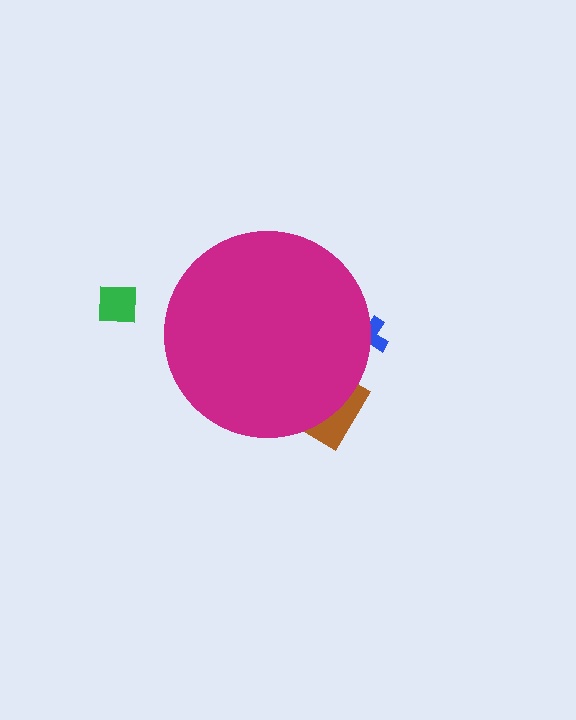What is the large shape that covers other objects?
A magenta circle.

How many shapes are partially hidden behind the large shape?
2 shapes are partially hidden.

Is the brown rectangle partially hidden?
Yes, the brown rectangle is partially hidden behind the magenta circle.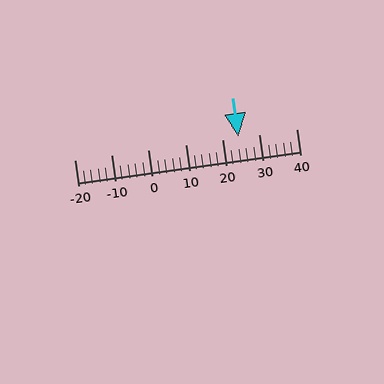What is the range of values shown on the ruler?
The ruler shows values from -20 to 40.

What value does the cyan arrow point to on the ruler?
The cyan arrow points to approximately 24.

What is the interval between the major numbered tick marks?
The major tick marks are spaced 10 units apart.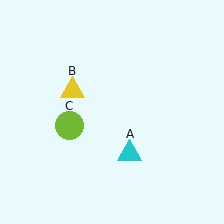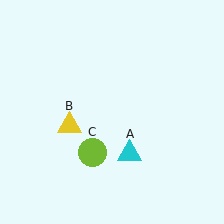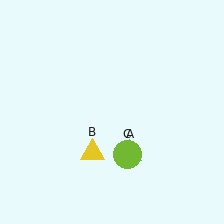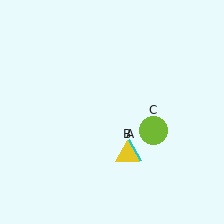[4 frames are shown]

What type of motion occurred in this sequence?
The yellow triangle (object B), lime circle (object C) rotated counterclockwise around the center of the scene.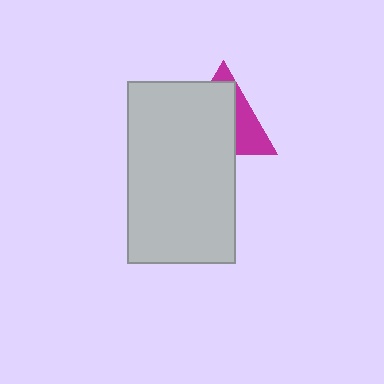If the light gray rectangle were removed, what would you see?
You would see the complete magenta triangle.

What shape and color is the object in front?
The object in front is a light gray rectangle.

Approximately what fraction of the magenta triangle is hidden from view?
Roughly 64% of the magenta triangle is hidden behind the light gray rectangle.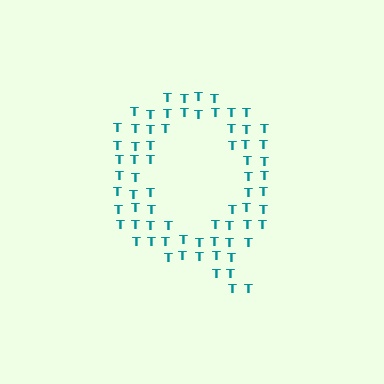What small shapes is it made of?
It is made of small letter T's.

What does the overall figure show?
The overall figure shows the letter Q.